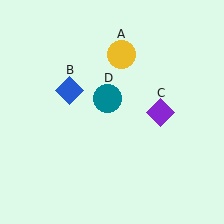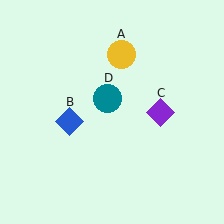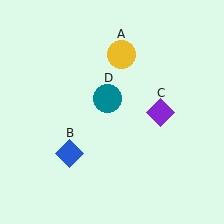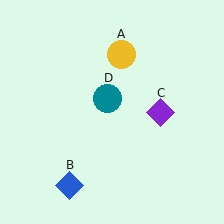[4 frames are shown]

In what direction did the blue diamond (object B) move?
The blue diamond (object B) moved down.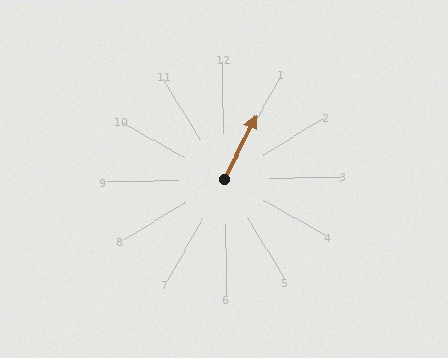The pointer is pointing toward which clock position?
Roughly 1 o'clock.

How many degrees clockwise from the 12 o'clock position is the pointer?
Approximately 28 degrees.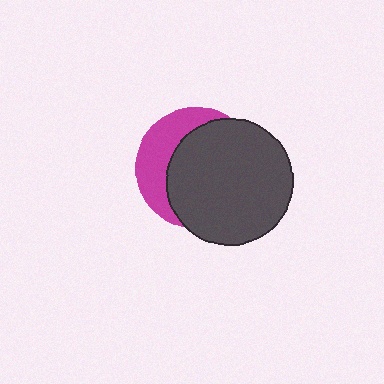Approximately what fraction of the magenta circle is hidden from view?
Roughly 67% of the magenta circle is hidden behind the dark gray circle.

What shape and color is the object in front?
The object in front is a dark gray circle.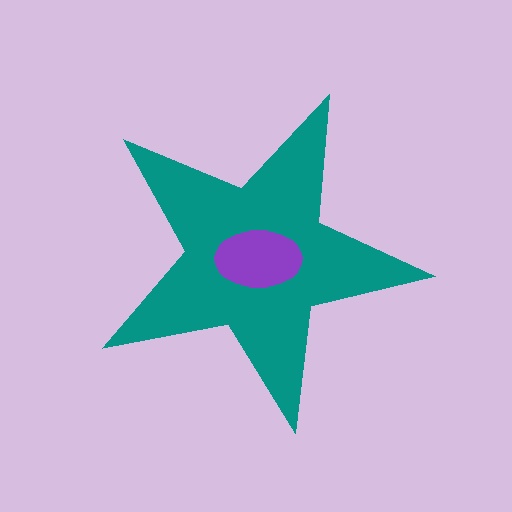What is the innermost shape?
The purple ellipse.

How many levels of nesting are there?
2.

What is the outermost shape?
The teal star.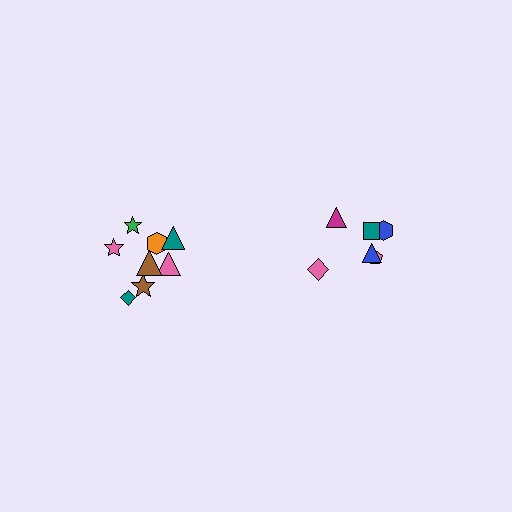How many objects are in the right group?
There are 6 objects.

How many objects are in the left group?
There are 8 objects.